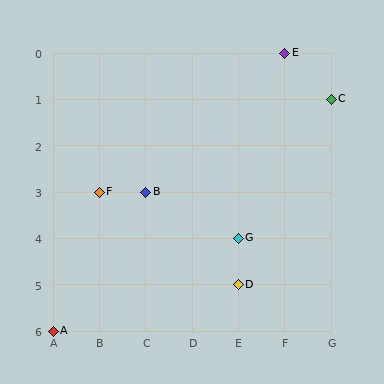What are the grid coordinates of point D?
Point D is at grid coordinates (E, 5).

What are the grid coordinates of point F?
Point F is at grid coordinates (B, 3).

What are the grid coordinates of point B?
Point B is at grid coordinates (C, 3).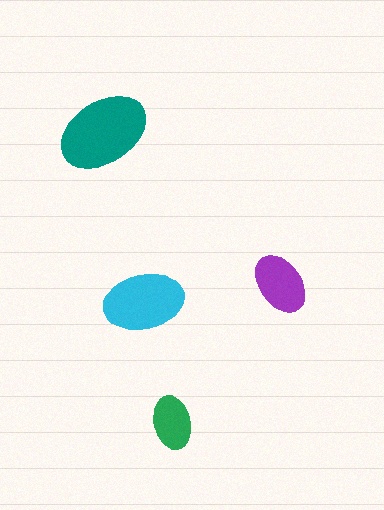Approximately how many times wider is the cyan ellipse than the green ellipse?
About 1.5 times wider.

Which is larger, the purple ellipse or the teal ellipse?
The teal one.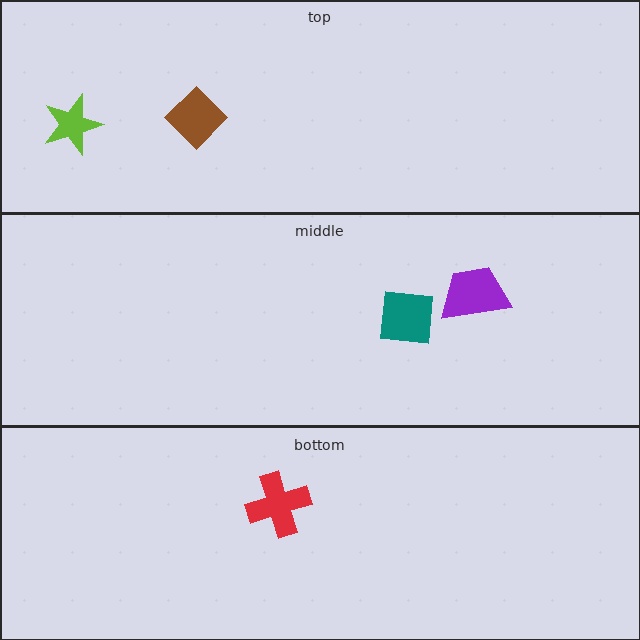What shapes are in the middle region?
The purple trapezoid, the teal square.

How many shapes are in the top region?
2.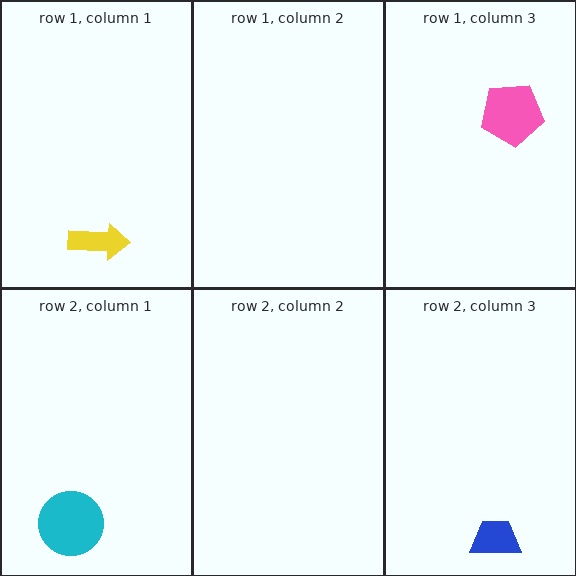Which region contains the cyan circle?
The row 2, column 1 region.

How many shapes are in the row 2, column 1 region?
1.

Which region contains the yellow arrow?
The row 1, column 1 region.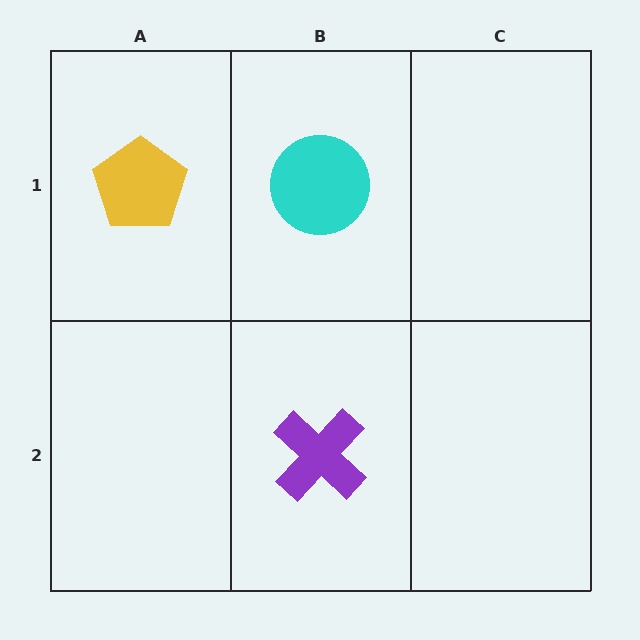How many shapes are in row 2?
1 shape.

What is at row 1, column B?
A cyan circle.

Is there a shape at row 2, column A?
No, that cell is empty.